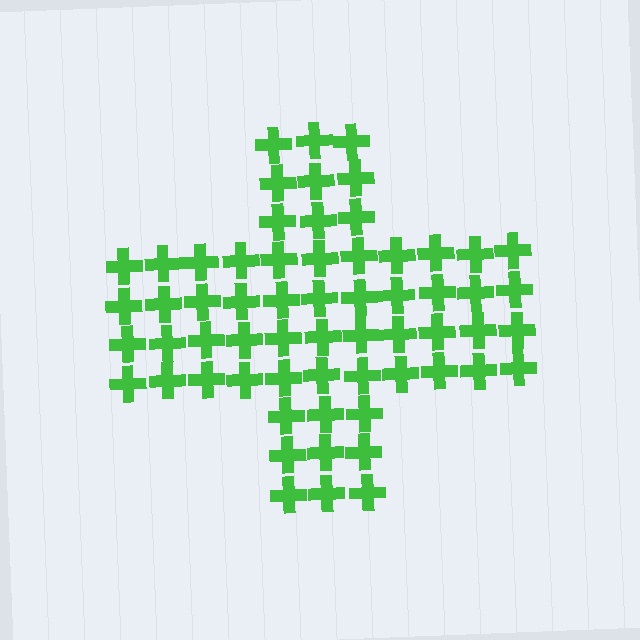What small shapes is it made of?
It is made of small crosses.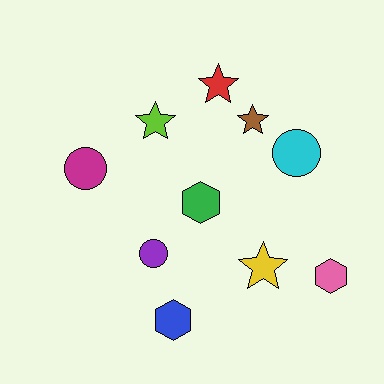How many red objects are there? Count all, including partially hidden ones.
There is 1 red object.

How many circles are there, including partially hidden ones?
There are 3 circles.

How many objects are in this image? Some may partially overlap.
There are 10 objects.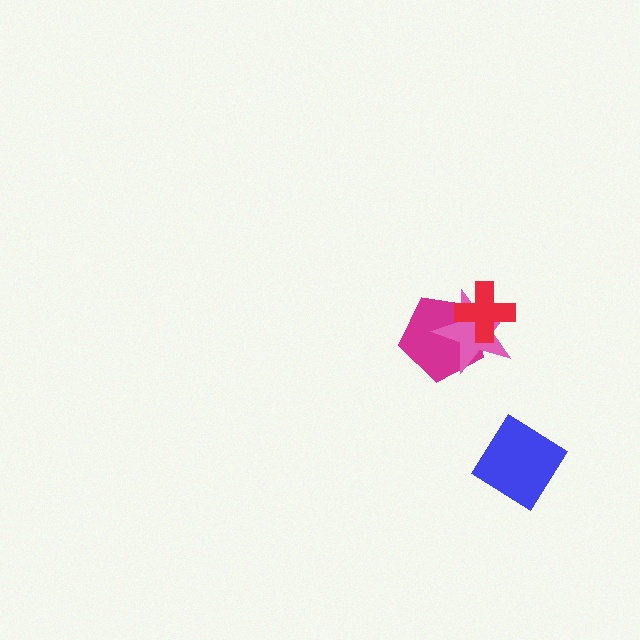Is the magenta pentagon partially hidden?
Yes, it is partially covered by another shape.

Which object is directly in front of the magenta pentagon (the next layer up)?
The pink star is directly in front of the magenta pentagon.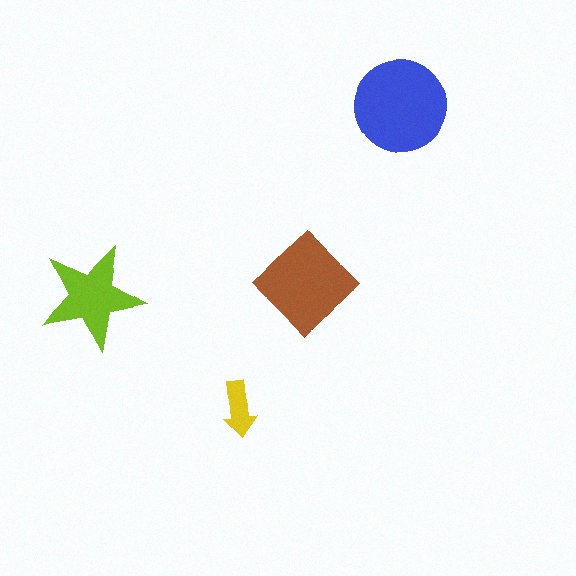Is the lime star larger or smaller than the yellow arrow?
Larger.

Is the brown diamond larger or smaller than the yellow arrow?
Larger.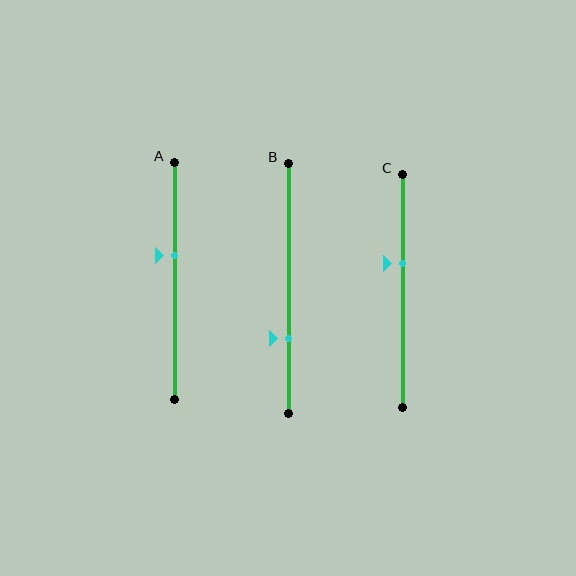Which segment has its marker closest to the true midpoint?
Segment A has its marker closest to the true midpoint.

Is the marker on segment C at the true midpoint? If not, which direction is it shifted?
No, the marker on segment C is shifted upward by about 12% of the segment length.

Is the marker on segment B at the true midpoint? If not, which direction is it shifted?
No, the marker on segment B is shifted downward by about 20% of the segment length.